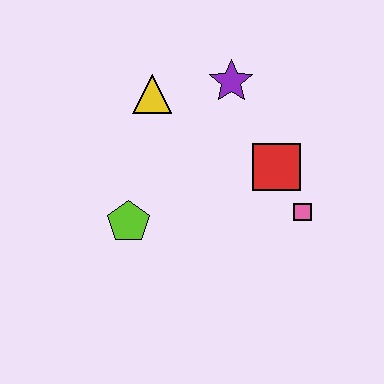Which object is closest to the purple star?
The yellow triangle is closest to the purple star.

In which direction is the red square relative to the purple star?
The red square is below the purple star.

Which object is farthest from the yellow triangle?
The pink square is farthest from the yellow triangle.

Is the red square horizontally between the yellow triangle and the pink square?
Yes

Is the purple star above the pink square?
Yes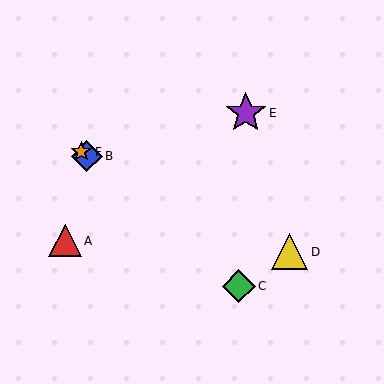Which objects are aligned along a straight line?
Objects B, C, F are aligned along a straight line.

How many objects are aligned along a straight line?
3 objects (B, C, F) are aligned along a straight line.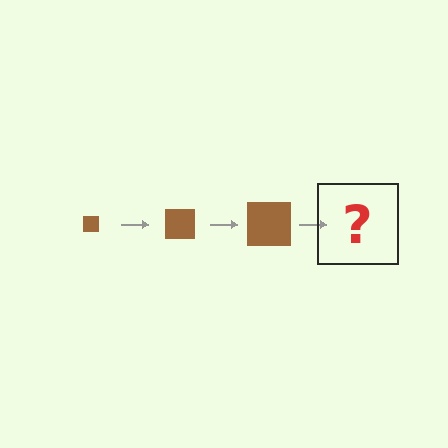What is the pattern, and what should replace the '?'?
The pattern is that the square gets progressively larger each step. The '?' should be a brown square, larger than the previous one.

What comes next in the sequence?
The next element should be a brown square, larger than the previous one.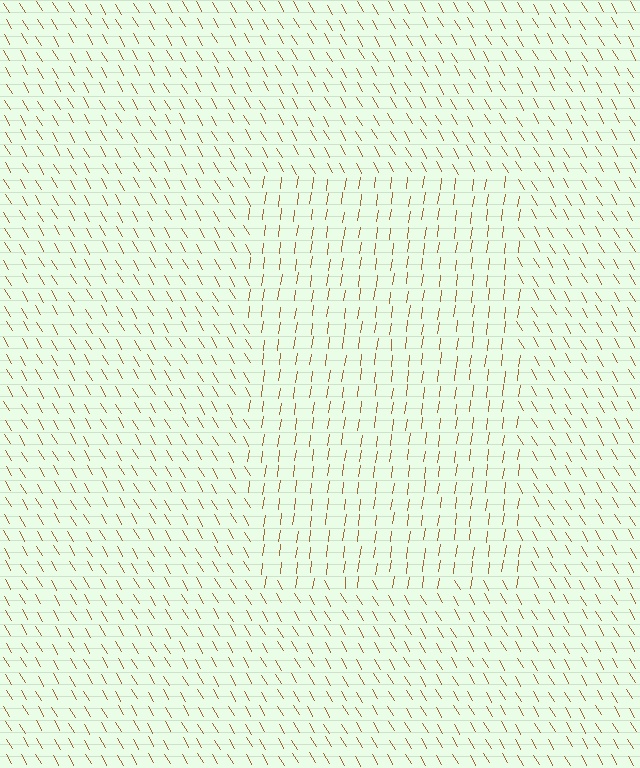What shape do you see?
I see a rectangle.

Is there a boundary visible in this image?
Yes, there is a texture boundary formed by a change in line orientation.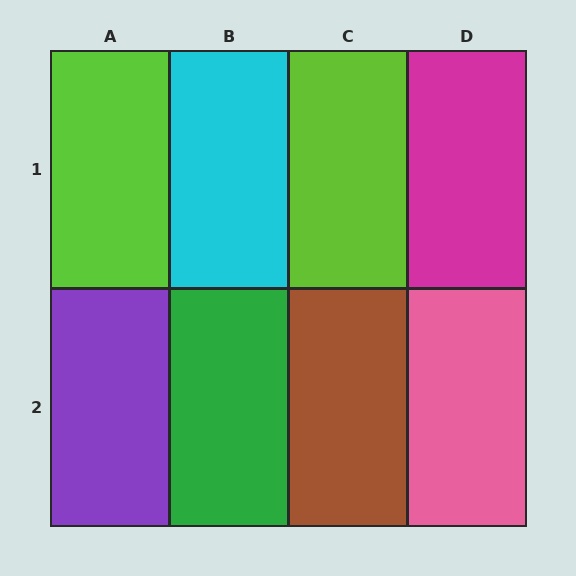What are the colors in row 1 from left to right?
Lime, cyan, lime, magenta.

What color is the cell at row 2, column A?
Purple.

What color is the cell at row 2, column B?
Green.